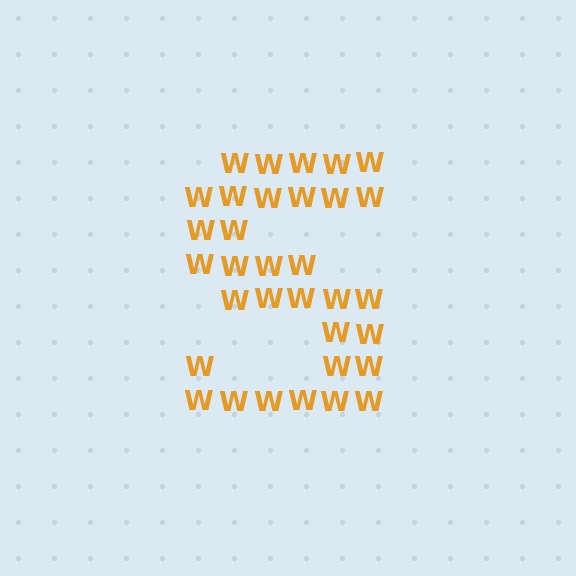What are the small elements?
The small elements are letter W's.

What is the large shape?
The large shape is the letter S.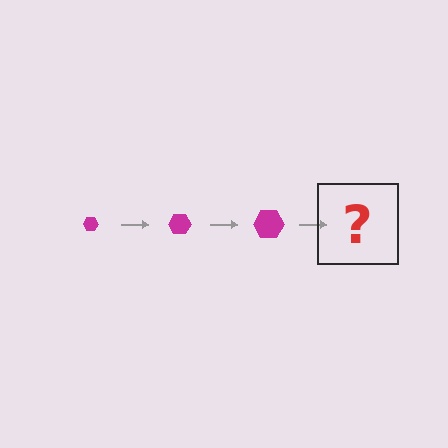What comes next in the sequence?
The next element should be a magenta hexagon, larger than the previous one.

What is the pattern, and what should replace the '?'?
The pattern is that the hexagon gets progressively larger each step. The '?' should be a magenta hexagon, larger than the previous one.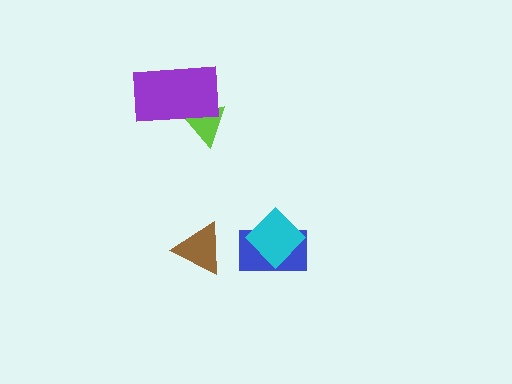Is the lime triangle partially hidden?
Yes, it is partially covered by another shape.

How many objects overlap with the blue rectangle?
1 object overlaps with the blue rectangle.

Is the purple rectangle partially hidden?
No, no other shape covers it.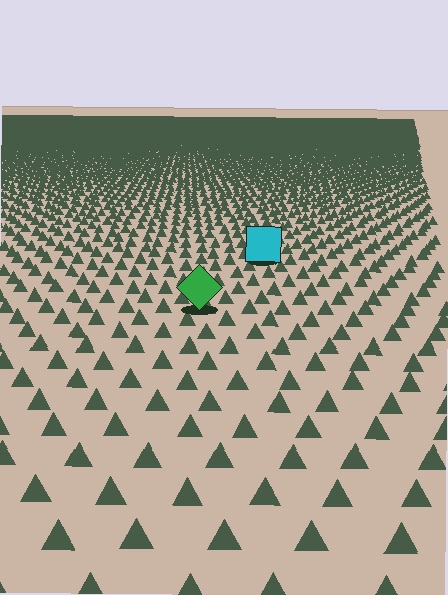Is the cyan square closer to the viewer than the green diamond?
No. The green diamond is closer — you can tell from the texture gradient: the ground texture is coarser near it.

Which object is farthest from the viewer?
The cyan square is farthest from the viewer. It appears smaller and the ground texture around it is denser.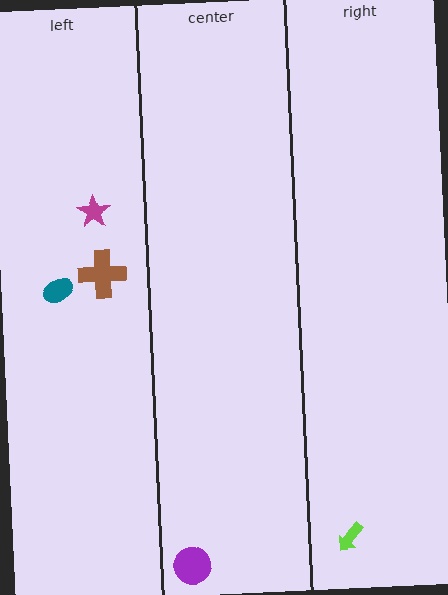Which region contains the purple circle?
The center region.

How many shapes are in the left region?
3.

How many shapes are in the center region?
1.